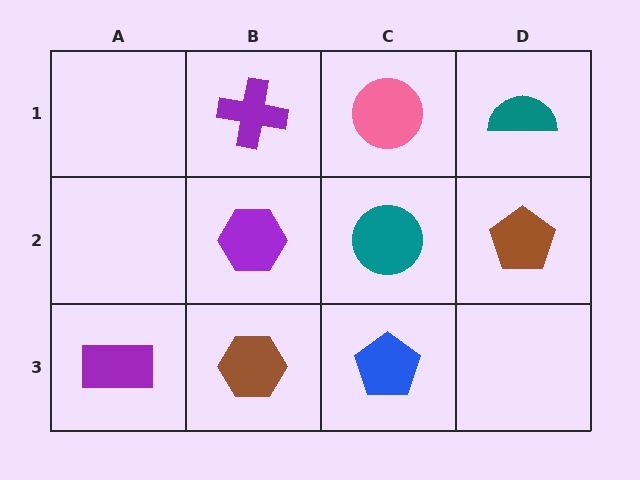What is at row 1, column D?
A teal semicircle.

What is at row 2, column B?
A purple hexagon.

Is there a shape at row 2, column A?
No, that cell is empty.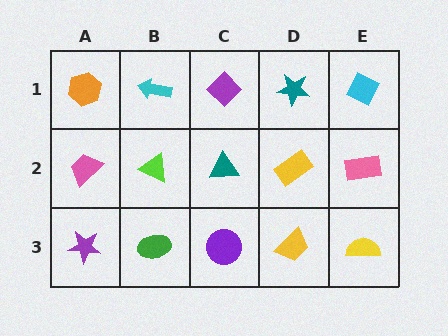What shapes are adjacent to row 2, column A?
An orange hexagon (row 1, column A), a purple star (row 3, column A), a lime triangle (row 2, column B).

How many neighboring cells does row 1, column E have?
2.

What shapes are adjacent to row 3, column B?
A lime triangle (row 2, column B), a purple star (row 3, column A), a purple circle (row 3, column C).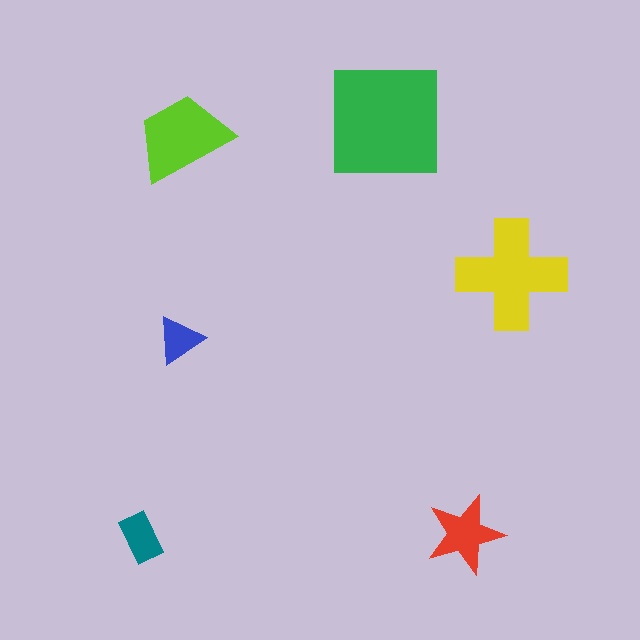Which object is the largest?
The green square.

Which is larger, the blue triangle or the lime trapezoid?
The lime trapezoid.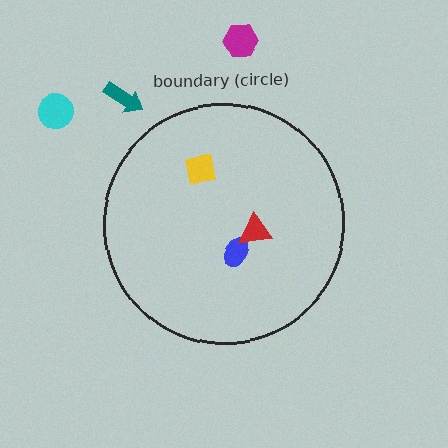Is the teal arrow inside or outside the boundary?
Outside.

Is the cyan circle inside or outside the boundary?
Outside.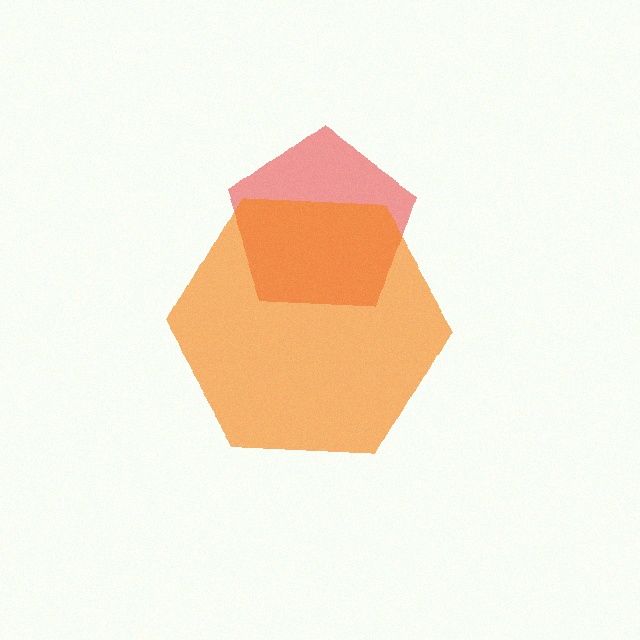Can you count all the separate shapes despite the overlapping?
Yes, there are 2 separate shapes.